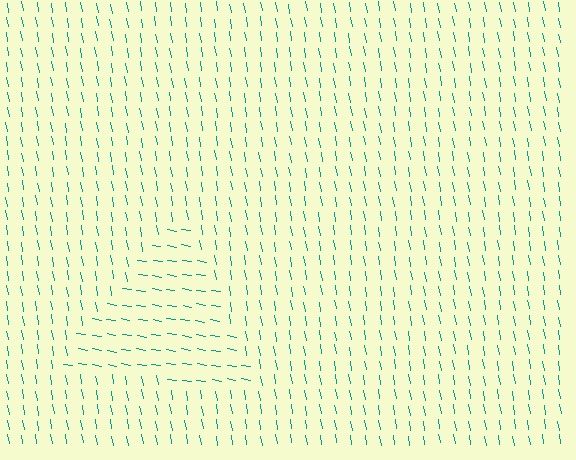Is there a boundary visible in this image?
Yes, there is a texture boundary formed by a change in line orientation.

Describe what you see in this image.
The image is filled with small teal line segments. A triangle region in the image has lines oriented differently from the surrounding lines, creating a visible texture boundary.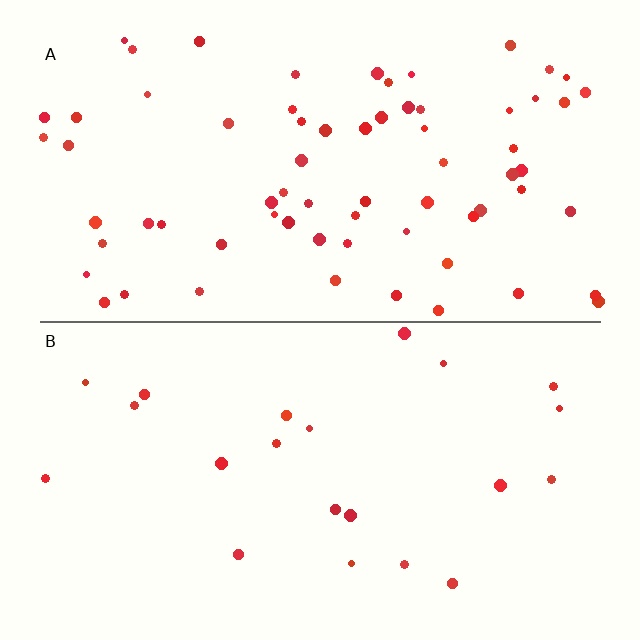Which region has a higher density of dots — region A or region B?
A (the top).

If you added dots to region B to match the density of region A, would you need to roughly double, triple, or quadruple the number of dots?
Approximately triple.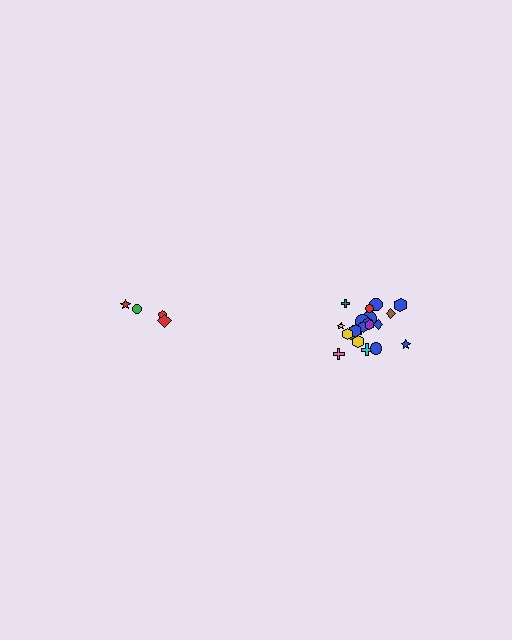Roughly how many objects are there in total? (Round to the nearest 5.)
Roughly 25 objects in total.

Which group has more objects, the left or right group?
The right group.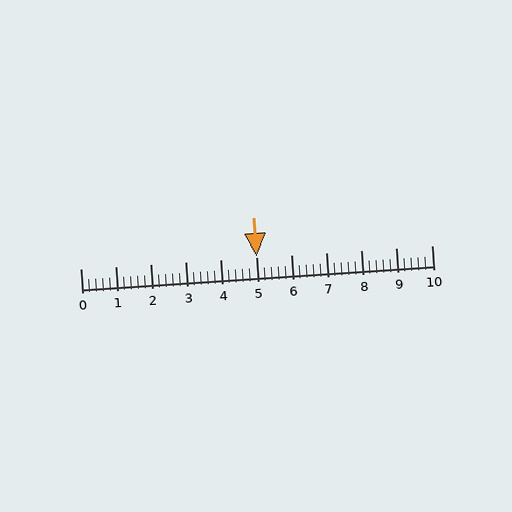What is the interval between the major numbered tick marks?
The major tick marks are spaced 1 units apart.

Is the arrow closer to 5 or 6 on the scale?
The arrow is closer to 5.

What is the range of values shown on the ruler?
The ruler shows values from 0 to 10.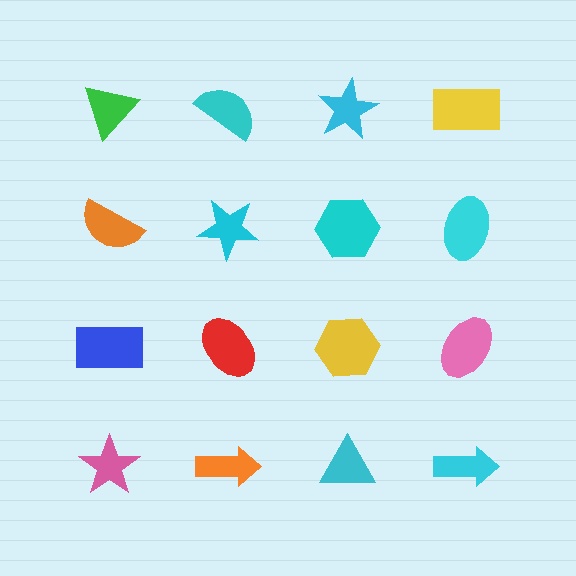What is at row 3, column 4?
A pink ellipse.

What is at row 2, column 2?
A cyan star.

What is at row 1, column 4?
A yellow rectangle.